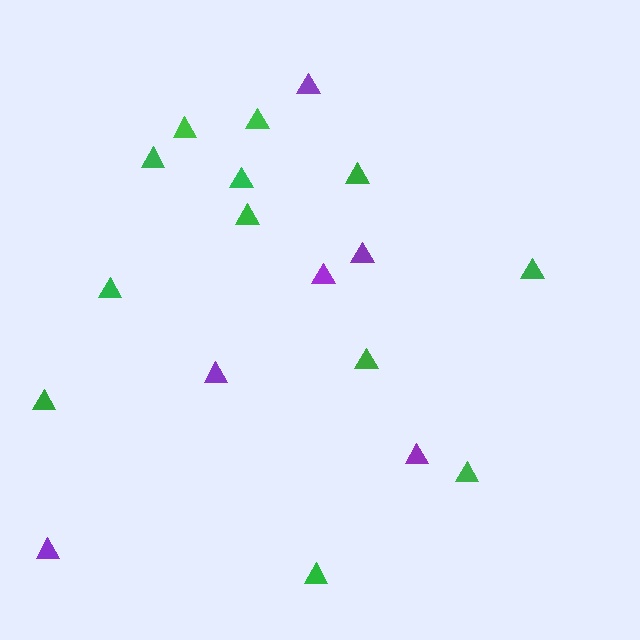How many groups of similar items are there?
There are 2 groups: one group of green triangles (12) and one group of purple triangles (6).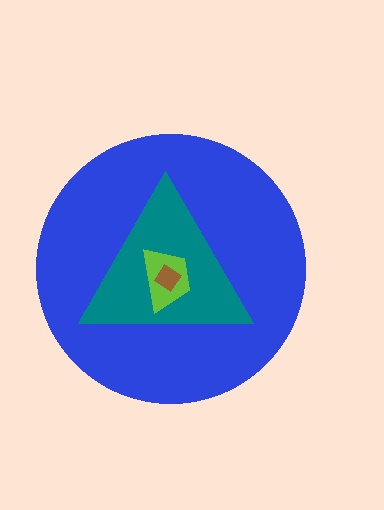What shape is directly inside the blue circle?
The teal triangle.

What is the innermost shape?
The brown diamond.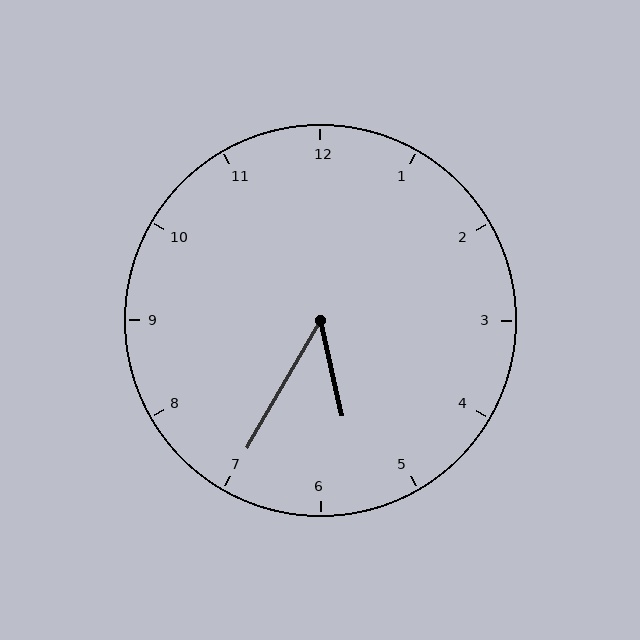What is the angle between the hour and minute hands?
Approximately 42 degrees.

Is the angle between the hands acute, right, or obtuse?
It is acute.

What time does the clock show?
5:35.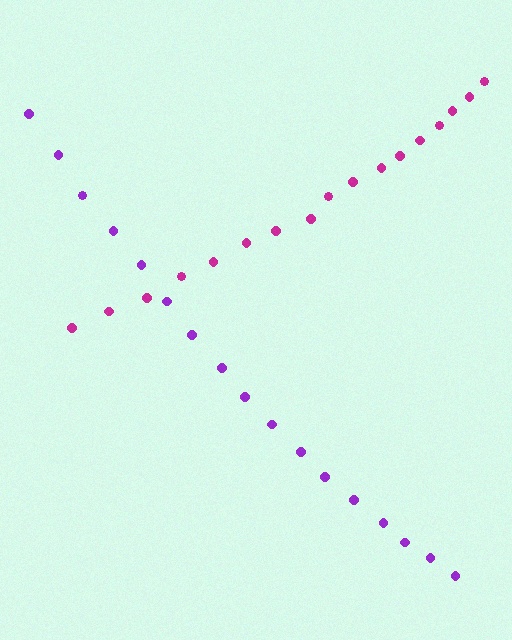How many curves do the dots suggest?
There are 2 distinct paths.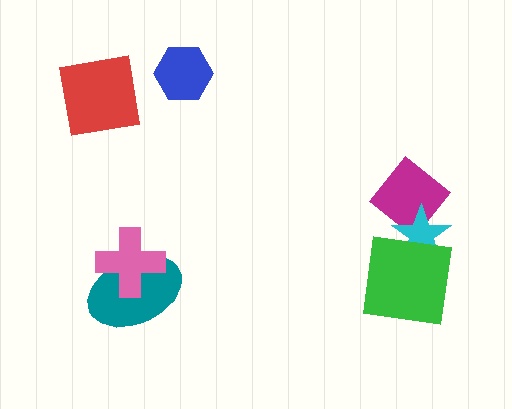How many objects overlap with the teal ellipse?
1 object overlaps with the teal ellipse.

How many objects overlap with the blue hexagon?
0 objects overlap with the blue hexagon.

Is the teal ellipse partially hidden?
Yes, it is partially covered by another shape.